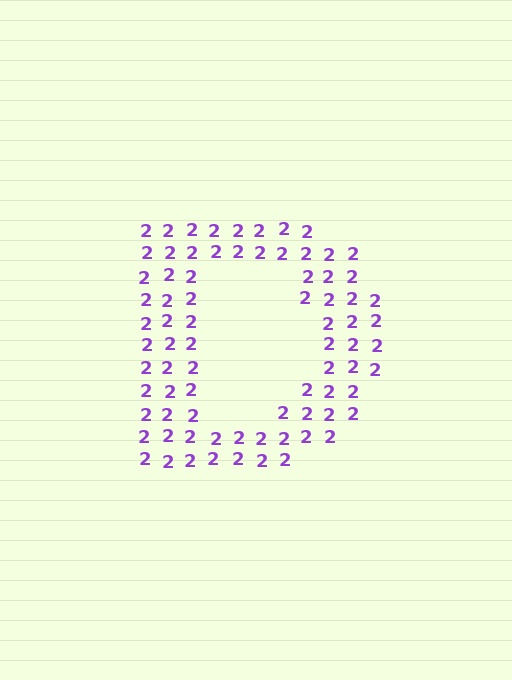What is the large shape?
The large shape is the letter D.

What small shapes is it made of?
It is made of small digit 2's.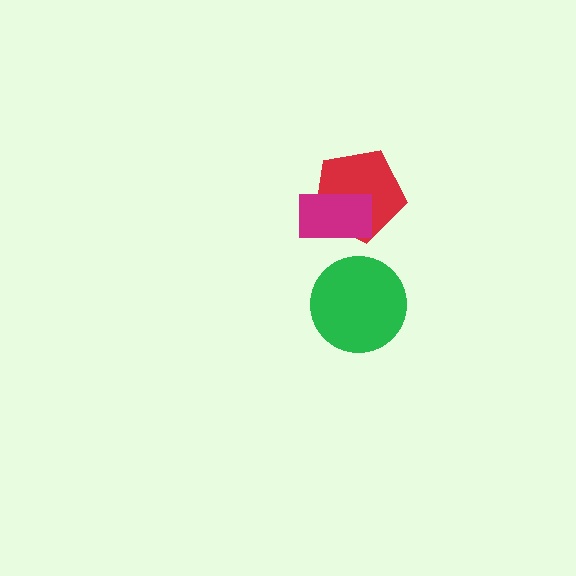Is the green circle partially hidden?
No, no other shape covers it.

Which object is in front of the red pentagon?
The magenta rectangle is in front of the red pentagon.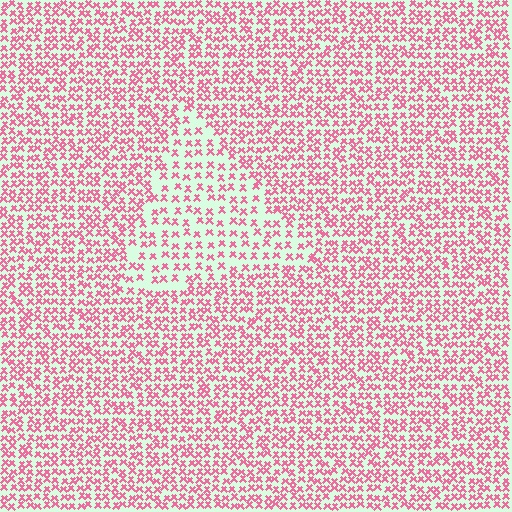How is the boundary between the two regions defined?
The boundary is defined by a change in element density (approximately 1.8x ratio). All elements are the same color, size, and shape.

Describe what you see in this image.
The image contains small pink elements arranged at two different densities. A triangle-shaped region is visible where the elements are less densely packed than the surrounding area.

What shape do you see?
I see a triangle.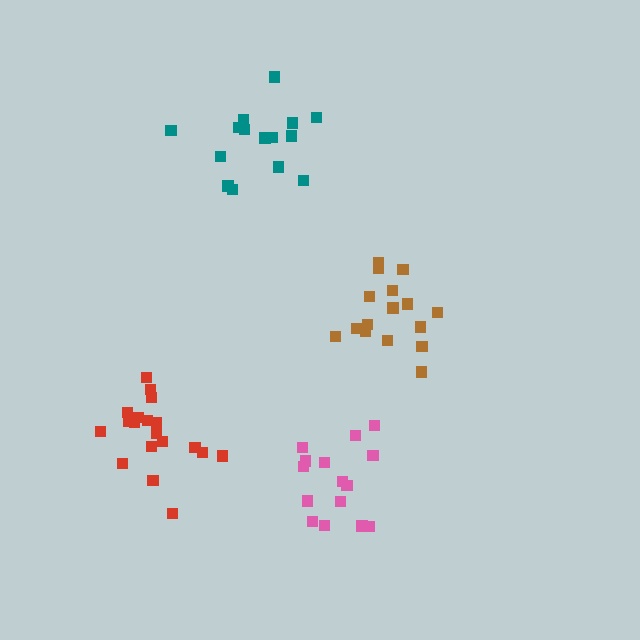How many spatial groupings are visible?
There are 4 spatial groupings.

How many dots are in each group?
Group 1: 16 dots, Group 2: 15 dots, Group 3: 19 dots, Group 4: 15 dots (65 total).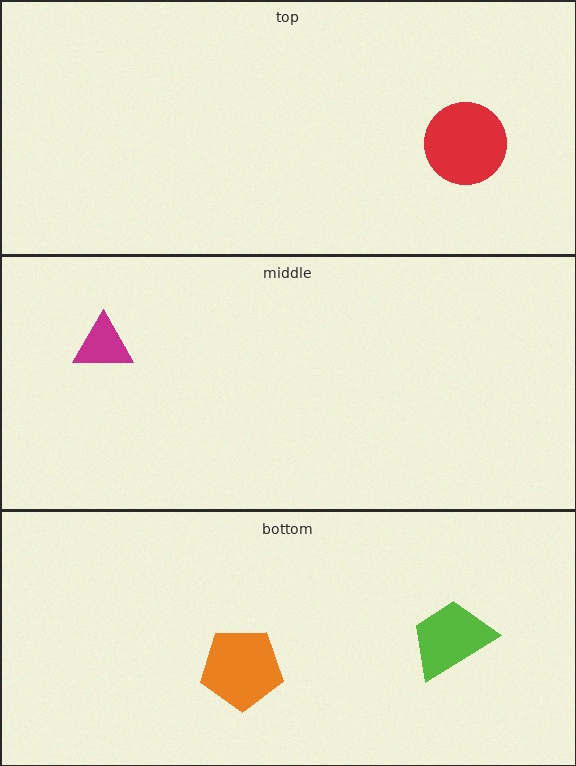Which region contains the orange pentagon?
The bottom region.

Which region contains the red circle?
The top region.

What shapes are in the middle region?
The magenta triangle.